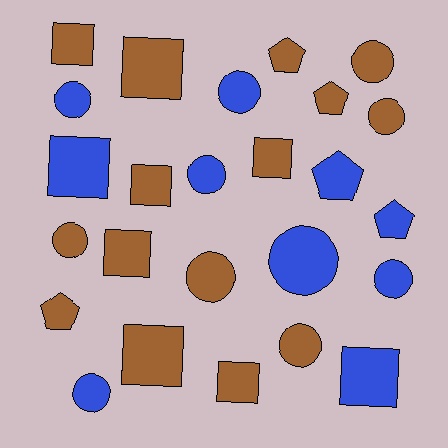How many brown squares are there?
There are 7 brown squares.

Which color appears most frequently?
Brown, with 15 objects.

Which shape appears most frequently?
Circle, with 11 objects.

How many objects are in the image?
There are 25 objects.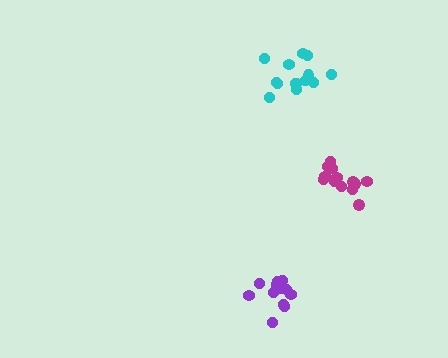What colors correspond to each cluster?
The clusters are colored: magenta, cyan, purple.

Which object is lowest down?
The purple cluster is bottommost.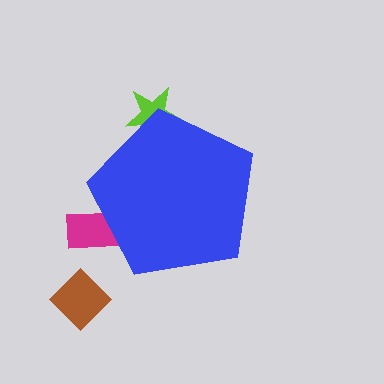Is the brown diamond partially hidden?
No, the brown diamond is fully visible.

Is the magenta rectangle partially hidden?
Yes, the magenta rectangle is partially hidden behind the blue pentagon.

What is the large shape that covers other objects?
A blue pentagon.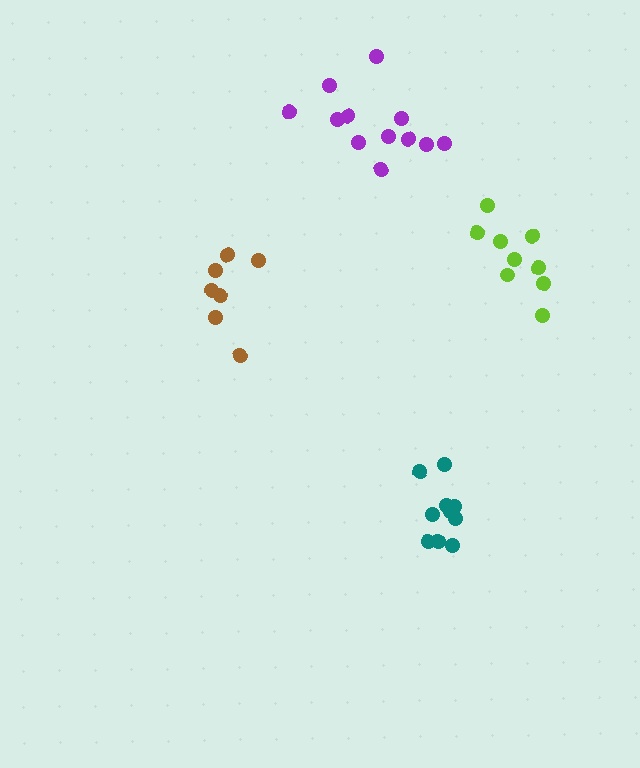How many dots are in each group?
Group 1: 10 dots, Group 2: 9 dots, Group 3: 12 dots, Group 4: 7 dots (38 total).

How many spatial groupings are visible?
There are 4 spatial groupings.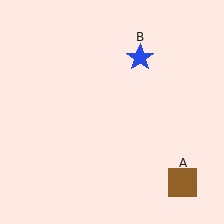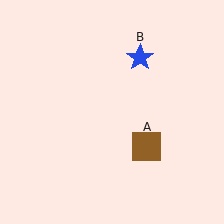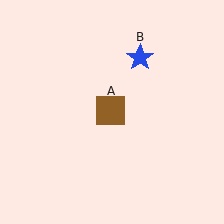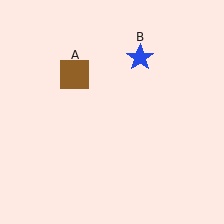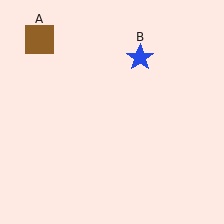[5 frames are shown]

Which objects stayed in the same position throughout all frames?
Blue star (object B) remained stationary.